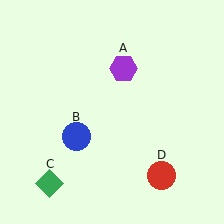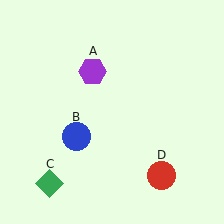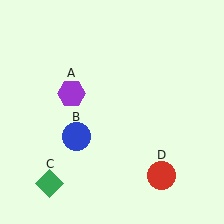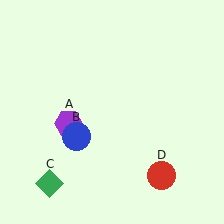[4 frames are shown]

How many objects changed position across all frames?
1 object changed position: purple hexagon (object A).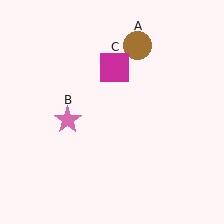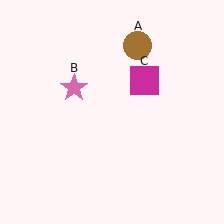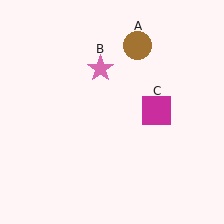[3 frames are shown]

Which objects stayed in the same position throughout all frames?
Brown circle (object A) remained stationary.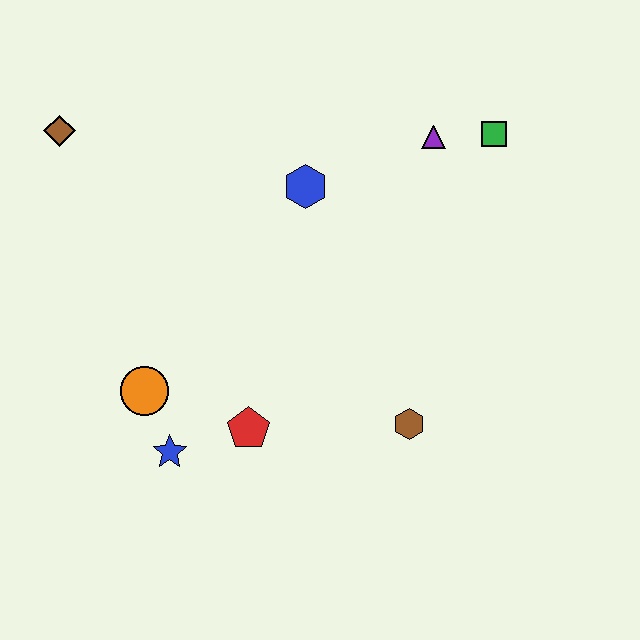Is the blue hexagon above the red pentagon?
Yes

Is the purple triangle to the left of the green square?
Yes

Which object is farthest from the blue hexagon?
The blue star is farthest from the blue hexagon.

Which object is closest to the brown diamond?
The blue hexagon is closest to the brown diamond.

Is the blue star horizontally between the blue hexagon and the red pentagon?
No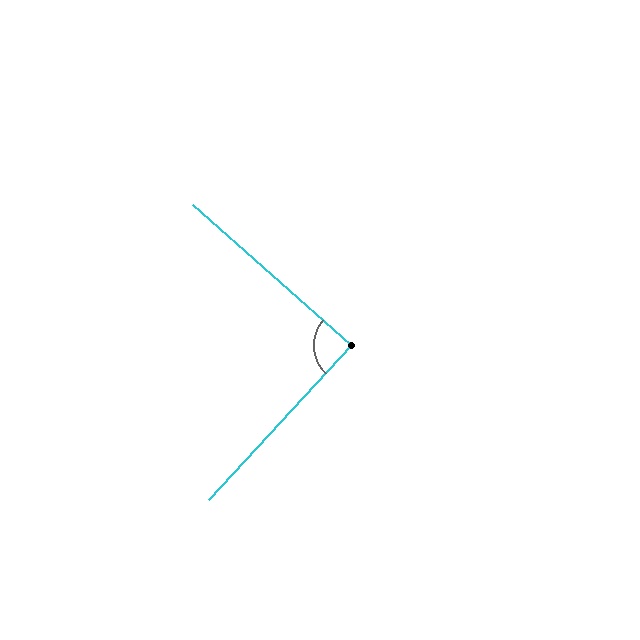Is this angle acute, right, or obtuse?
It is approximately a right angle.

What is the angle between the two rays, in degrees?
Approximately 89 degrees.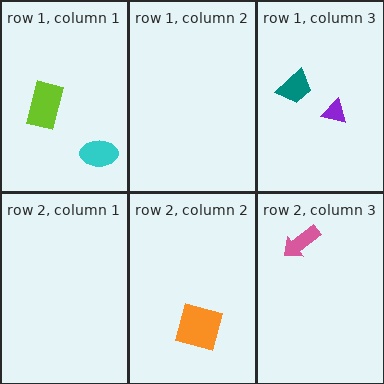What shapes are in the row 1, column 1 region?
The lime rectangle, the cyan ellipse.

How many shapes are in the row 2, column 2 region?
1.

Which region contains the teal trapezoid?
The row 1, column 3 region.